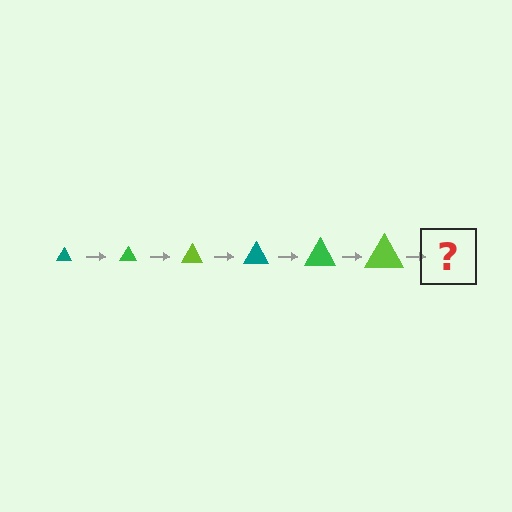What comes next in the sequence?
The next element should be a teal triangle, larger than the previous one.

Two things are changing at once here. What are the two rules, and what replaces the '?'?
The two rules are that the triangle grows larger each step and the color cycles through teal, green, and lime. The '?' should be a teal triangle, larger than the previous one.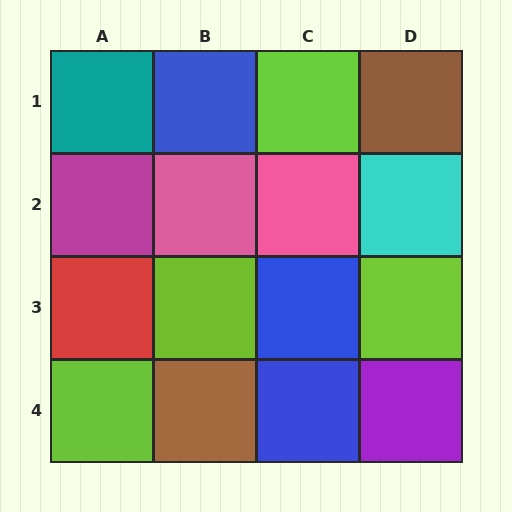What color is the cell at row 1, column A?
Teal.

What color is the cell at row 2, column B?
Pink.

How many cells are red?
1 cell is red.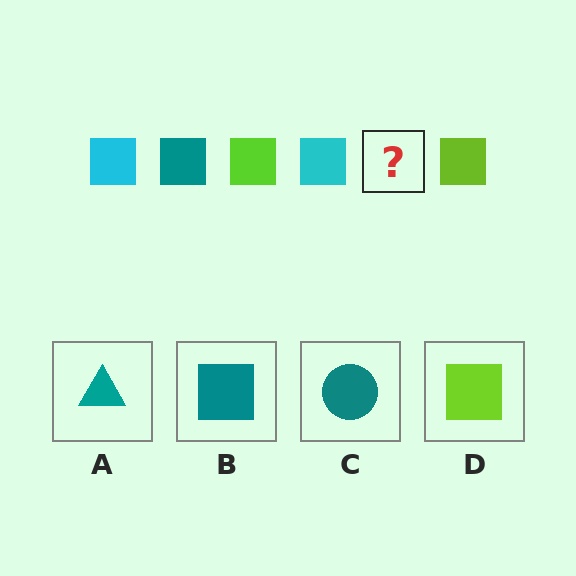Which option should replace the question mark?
Option B.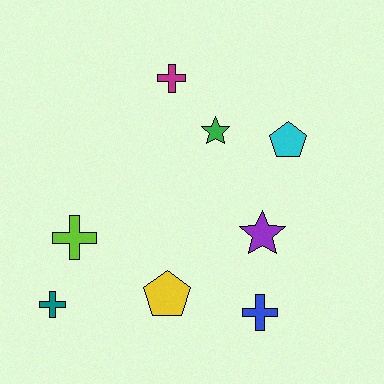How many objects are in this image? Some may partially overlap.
There are 8 objects.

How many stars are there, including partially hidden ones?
There are 2 stars.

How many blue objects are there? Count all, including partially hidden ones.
There is 1 blue object.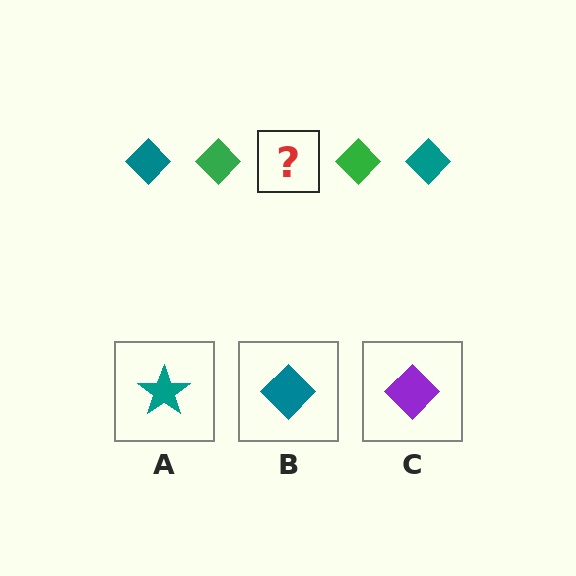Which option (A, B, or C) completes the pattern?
B.